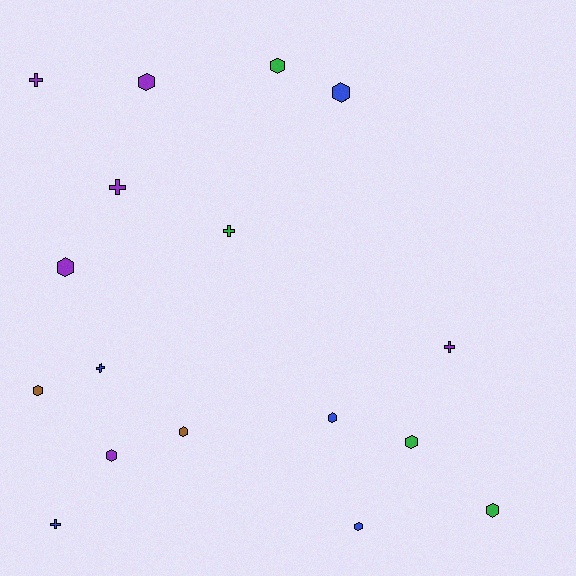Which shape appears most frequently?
Hexagon, with 11 objects.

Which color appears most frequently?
Purple, with 6 objects.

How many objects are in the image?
There are 17 objects.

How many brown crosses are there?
There are no brown crosses.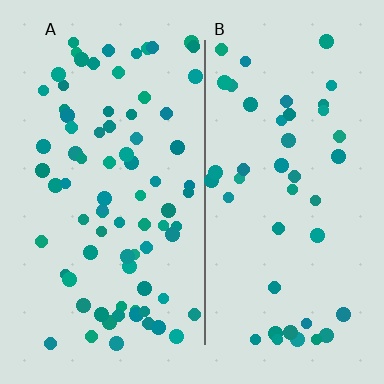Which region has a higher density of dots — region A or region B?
A (the left).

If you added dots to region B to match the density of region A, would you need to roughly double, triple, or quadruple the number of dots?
Approximately double.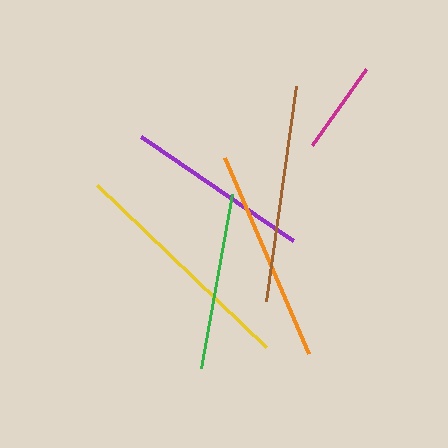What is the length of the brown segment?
The brown segment is approximately 217 pixels long.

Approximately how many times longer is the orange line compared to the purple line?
The orange line is approximately 1.2 times the length of the purple line.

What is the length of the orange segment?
The orange segment is approximately 213 pixels long.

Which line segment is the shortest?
The magenta line is the shortest at approximately 93 pixels.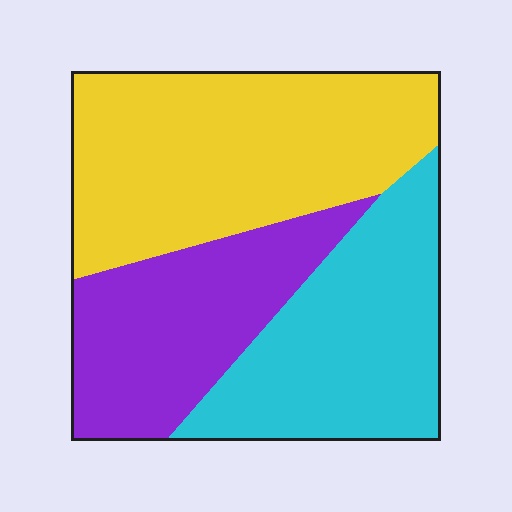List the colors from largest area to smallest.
From largest to smallest: yellow, cyan, purple.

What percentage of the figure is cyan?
Cyan takes up between a sixth and a third of the figure.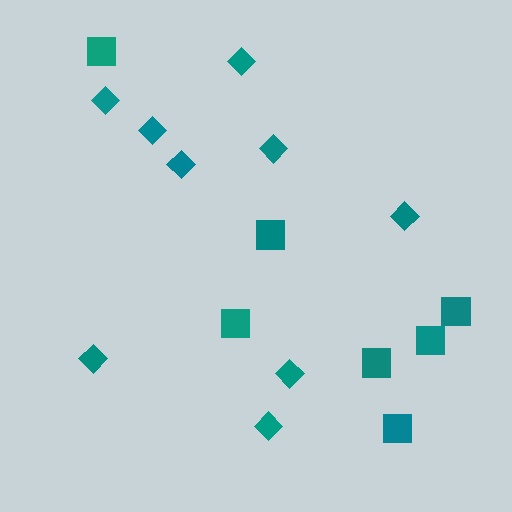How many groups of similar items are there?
There are 2 groups: one group of squares (7) and one group of diamonds (9).